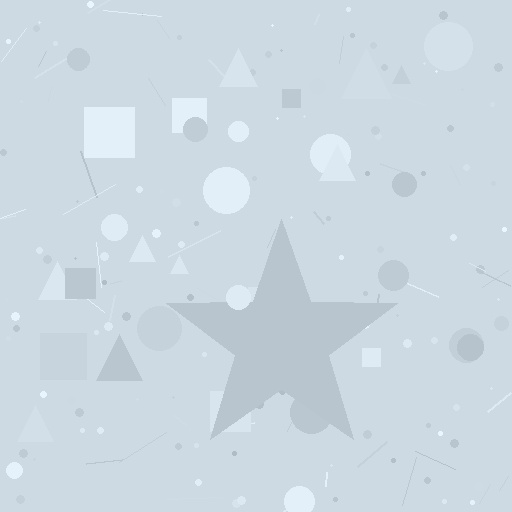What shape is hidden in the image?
A star is hidden in the image.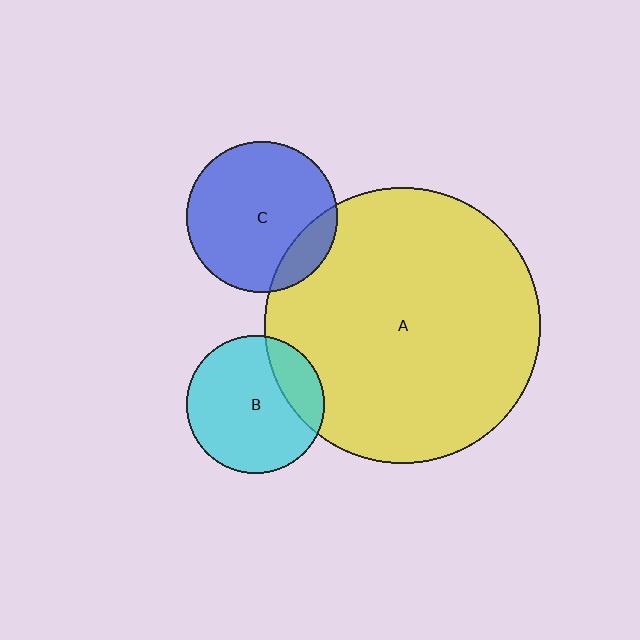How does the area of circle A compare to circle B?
Approximately 4.0 times.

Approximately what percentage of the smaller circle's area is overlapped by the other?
Approximately 20%.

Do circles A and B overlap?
Yes.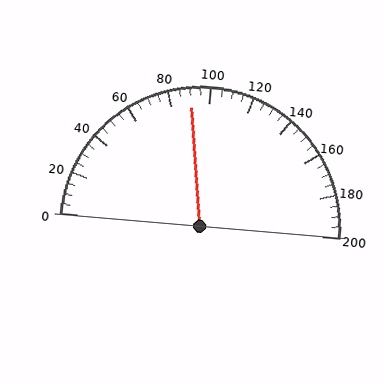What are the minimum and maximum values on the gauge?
The gauge ranges from 0 to 200.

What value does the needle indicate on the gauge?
The needle indicates approximately 90.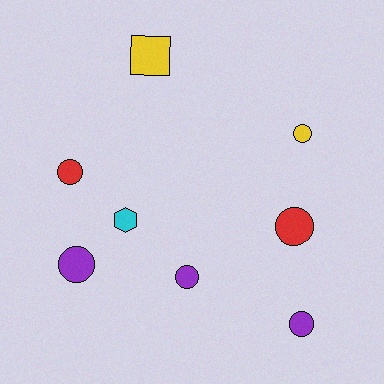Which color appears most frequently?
Purple, with 3 objects.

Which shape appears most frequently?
Circle, with 6 objects.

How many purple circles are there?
There are 3 purple circles.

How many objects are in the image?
There are 8 objects.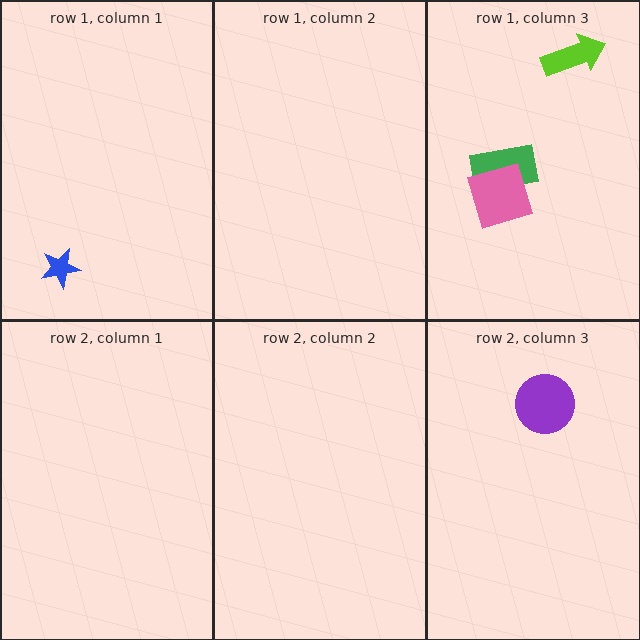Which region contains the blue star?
The row 1, column 1 region.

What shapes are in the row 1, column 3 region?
The green rectangle, the lime arrow, the pink square.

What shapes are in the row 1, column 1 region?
The blue star.